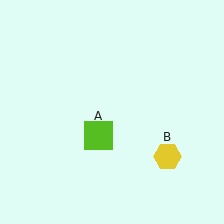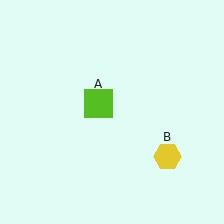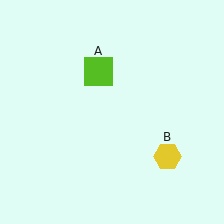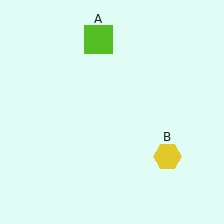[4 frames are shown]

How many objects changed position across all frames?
1 object changed position: lime square (object A).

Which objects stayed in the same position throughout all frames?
Yellow hexagon (object B) remained stationary.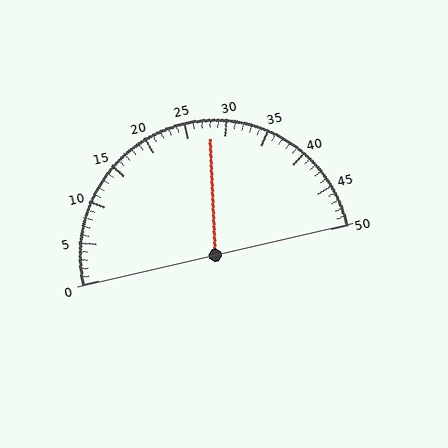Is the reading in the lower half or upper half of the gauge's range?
The reading is in the upper half of the range (0 to 50).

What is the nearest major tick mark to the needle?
The nearest major tick mark is 30.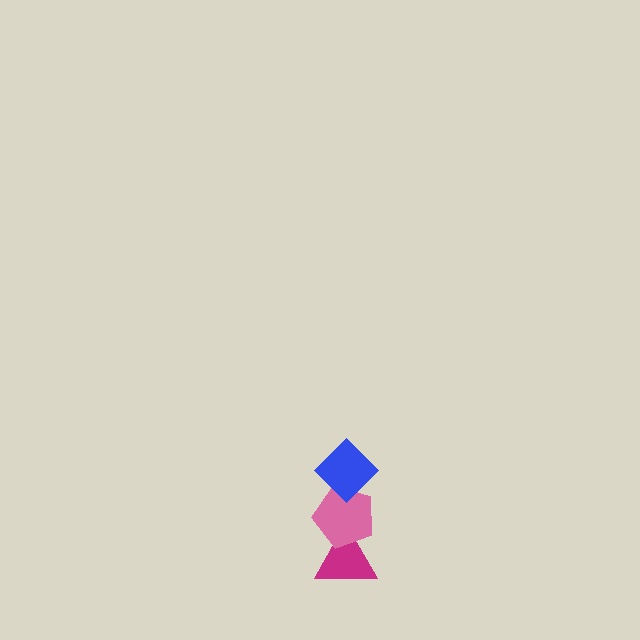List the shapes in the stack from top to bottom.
From top to bottom: the blue diamond, the pink pentagon, the magenta triangle.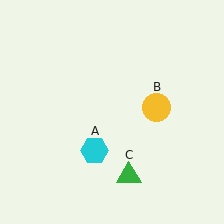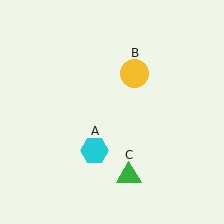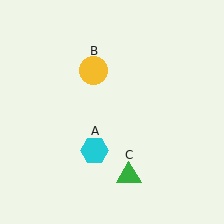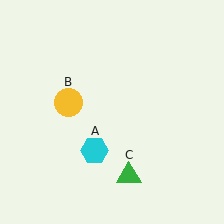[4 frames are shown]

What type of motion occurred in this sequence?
The yellow circle (object B) rotated counterclockwise around the center of the scene.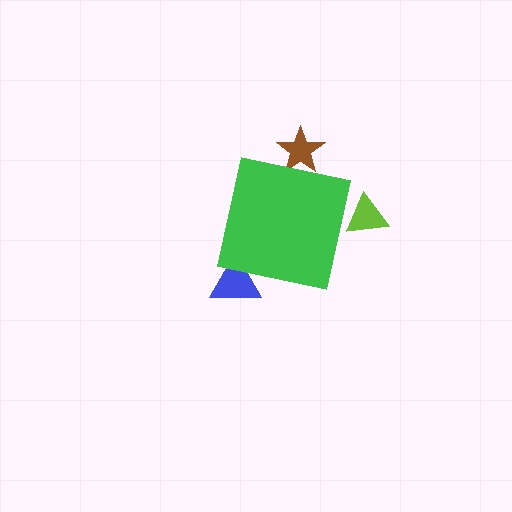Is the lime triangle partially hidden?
Yes, the lime triangle is partially hidden behind the green square.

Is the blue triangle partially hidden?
Yes, the blue triangle is partially hidden behind the green square.